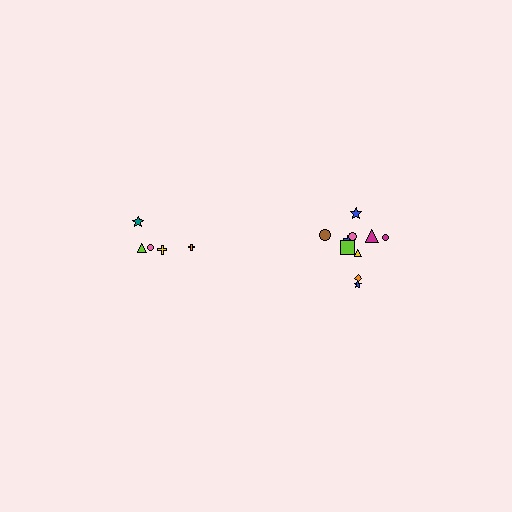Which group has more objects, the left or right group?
The right group.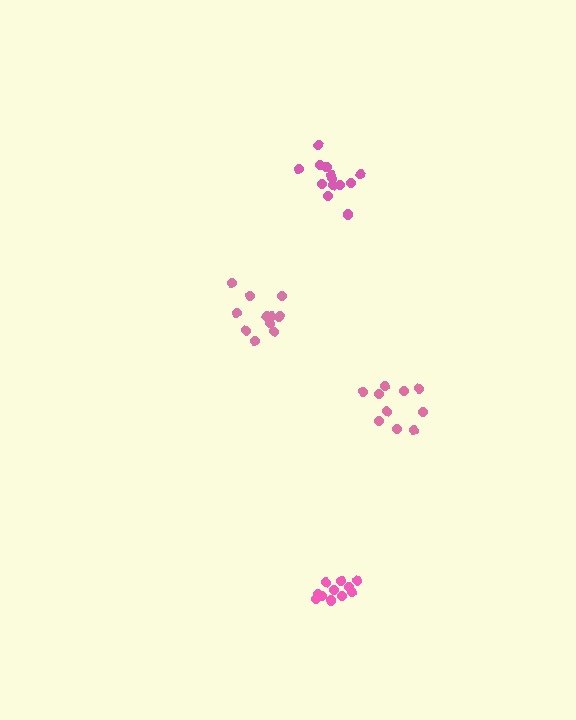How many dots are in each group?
Group 1: 13 dots, Group 2: 11 dots, Group 3: 10 dots, Group 4: 11 dots (45 total).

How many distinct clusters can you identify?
There are 4 distinct clusters.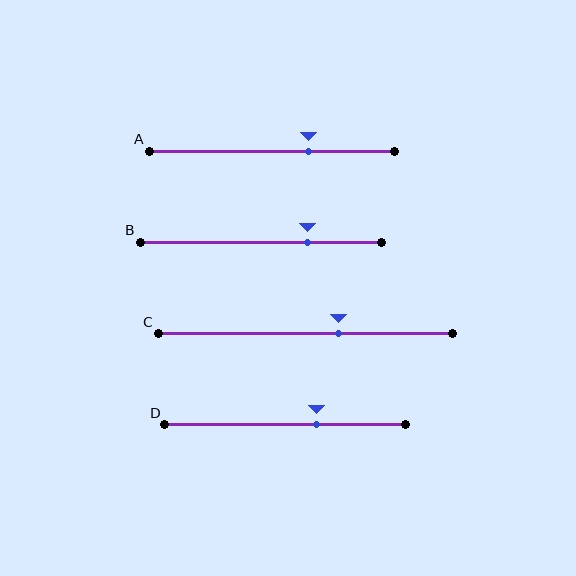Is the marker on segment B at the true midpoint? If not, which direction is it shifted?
No, the marker on segment B is shifted to the right by about 19% of the segment length.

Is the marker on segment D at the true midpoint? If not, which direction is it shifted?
No, the marker on segment D is shifted to the right by about 13% of the segment length.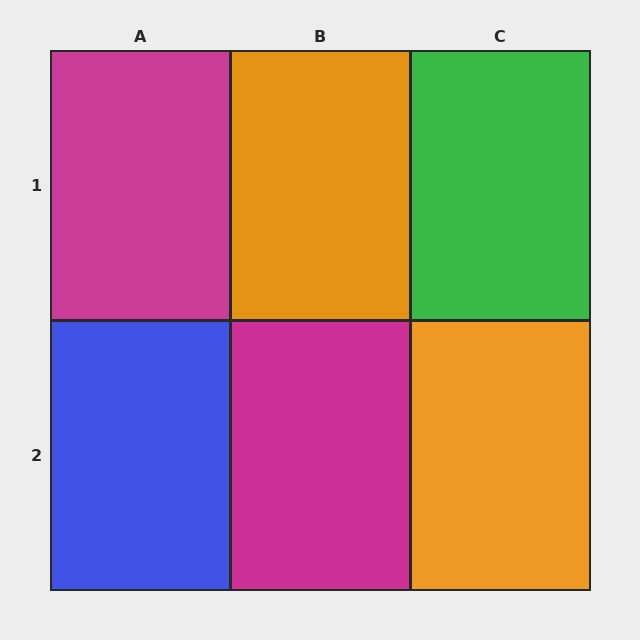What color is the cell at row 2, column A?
Blue.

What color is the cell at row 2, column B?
Magenta.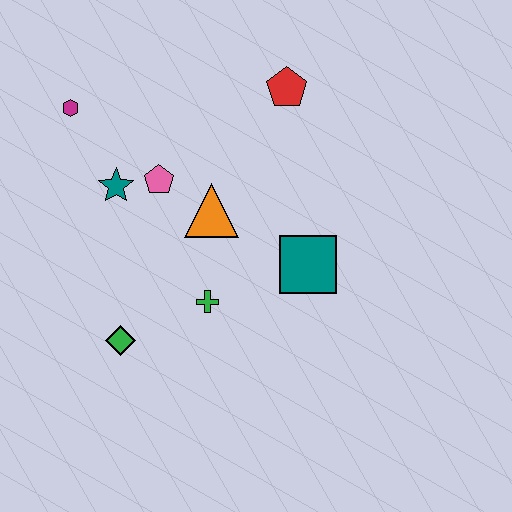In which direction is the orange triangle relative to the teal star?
The orange triangle is to the right of the teal star.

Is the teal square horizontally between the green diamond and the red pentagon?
No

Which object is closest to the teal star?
The pink pentagon is closest to the teal star.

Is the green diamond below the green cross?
Yes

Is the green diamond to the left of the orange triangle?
Yes